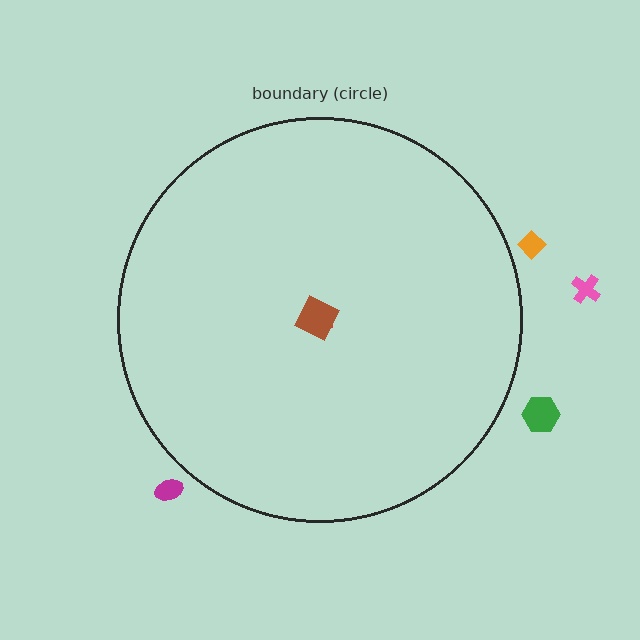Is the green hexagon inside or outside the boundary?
Outside.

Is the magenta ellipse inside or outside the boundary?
Outside.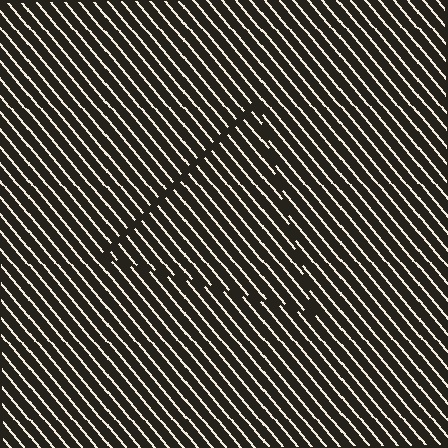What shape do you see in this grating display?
An illusory triangle. The interior of the shape contains the same grating, shifted by half a period — the contour is defined by the phase discontinuity where line-ends from the inner and outer gratings abut.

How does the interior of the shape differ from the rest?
The interior of the shape contains the same grating, shifted by half a period — the contour is defined by the phase discontinuity where line-ends from the inner and outer gratings abut.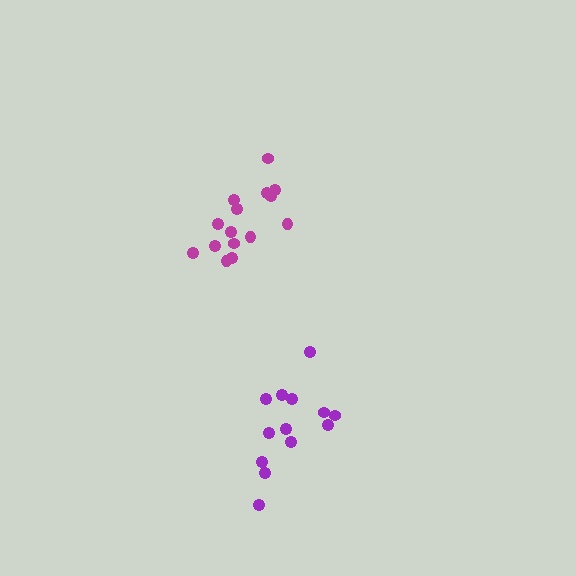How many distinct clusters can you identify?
There are 2 distinct clusters.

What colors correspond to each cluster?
The clusters are colored: magenta, purple.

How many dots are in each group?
Group 1: 15 dots, Group 2: 13 dots (28 total).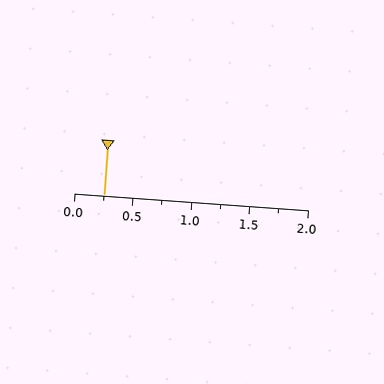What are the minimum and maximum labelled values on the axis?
The axis runs from 0.0 to 2.0.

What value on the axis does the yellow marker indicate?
The marker indicates approximately 0.25.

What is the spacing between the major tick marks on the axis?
The major ticks are spaced 0.5 apart.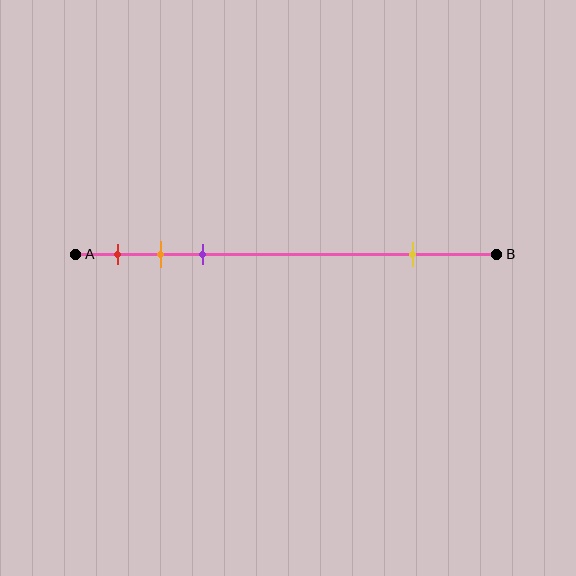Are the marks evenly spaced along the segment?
No, the marks are not evenly spaced.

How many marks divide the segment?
There are 4 marks dividing the segment.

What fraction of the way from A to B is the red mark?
The red mark is approximately 10% (0.1) of the way from A to B.